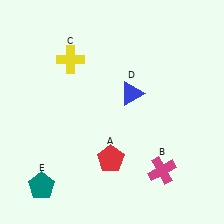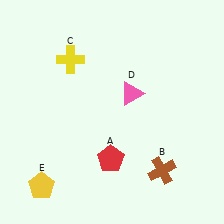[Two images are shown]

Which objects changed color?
B changed from magenta to brown. D changed from blue to pink. E changed from teal to yellow.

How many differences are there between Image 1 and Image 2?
There are 3 differences between the two images.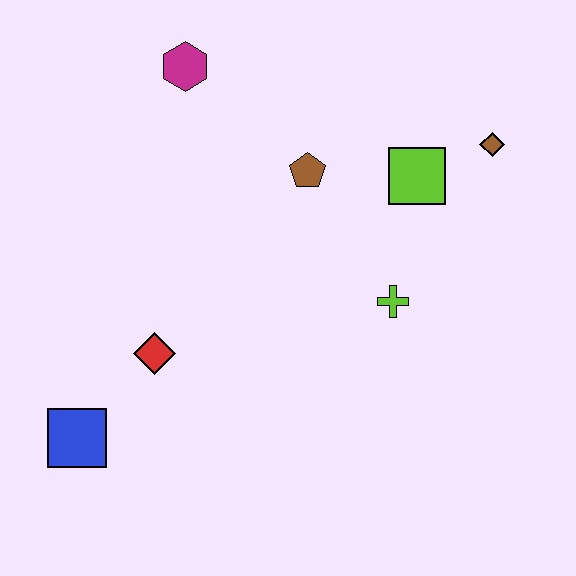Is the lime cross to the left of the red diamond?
No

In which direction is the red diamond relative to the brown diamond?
The red diamond is to the left of the brown diamond.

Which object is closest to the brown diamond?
The lime square is closest to the brown diamond.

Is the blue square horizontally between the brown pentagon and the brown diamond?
No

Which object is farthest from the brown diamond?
The blue square is farthest from the brown diamond.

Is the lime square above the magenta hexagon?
No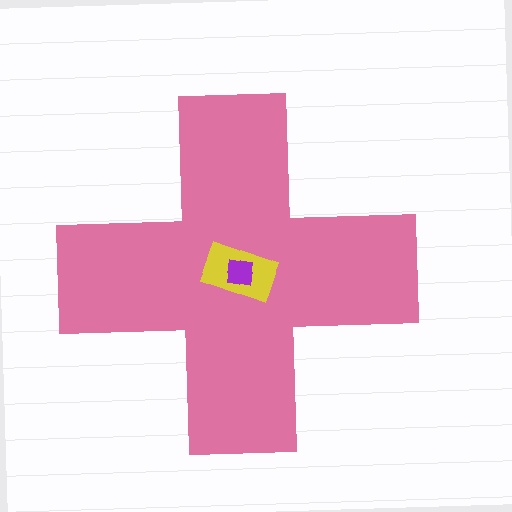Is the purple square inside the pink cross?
Yes.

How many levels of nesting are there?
3.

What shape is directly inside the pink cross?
The yellow rectangle.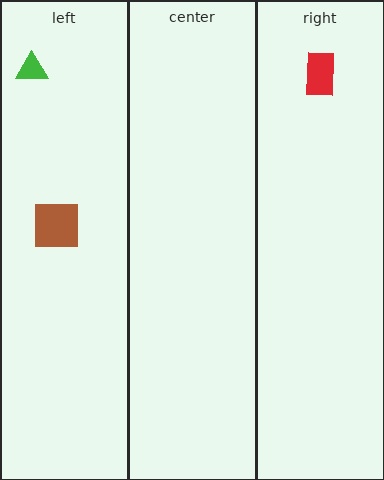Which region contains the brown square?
The left region.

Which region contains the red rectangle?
The right region.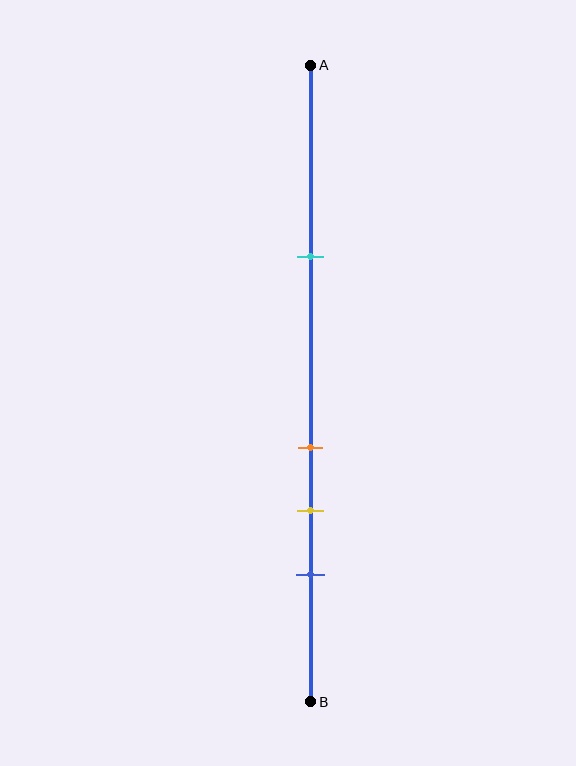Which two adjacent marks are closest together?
The orange and yellow marks are the closest adjacent pair.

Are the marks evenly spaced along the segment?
No, the marks are not evenly spaced.